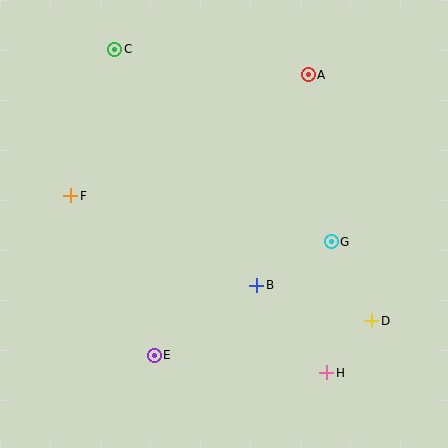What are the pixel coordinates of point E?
Point E is at (154, 355).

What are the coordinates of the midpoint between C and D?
The midpoint between C and D is at (243, 185).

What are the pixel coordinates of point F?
Point F is at (71, 196).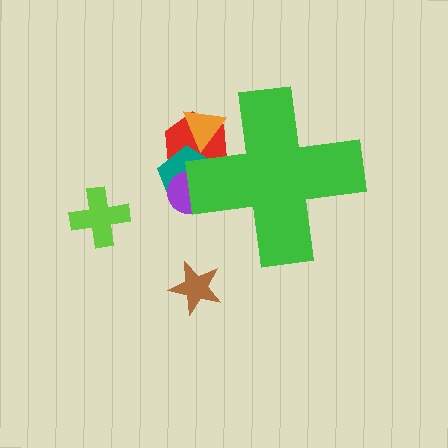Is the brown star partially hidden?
No, the brown star is fully visible.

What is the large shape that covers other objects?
A green cross.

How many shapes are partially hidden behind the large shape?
4 shapes are partially hidden.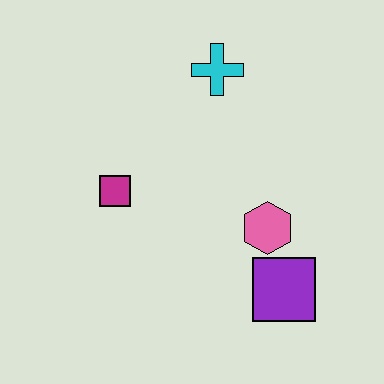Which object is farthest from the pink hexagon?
The cyan cross is farthest from the pink hexagon.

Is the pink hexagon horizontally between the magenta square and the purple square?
Yes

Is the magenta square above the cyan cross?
No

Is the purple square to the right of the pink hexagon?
Yes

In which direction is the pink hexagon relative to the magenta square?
The pink hexagon is to the right of the magenta square.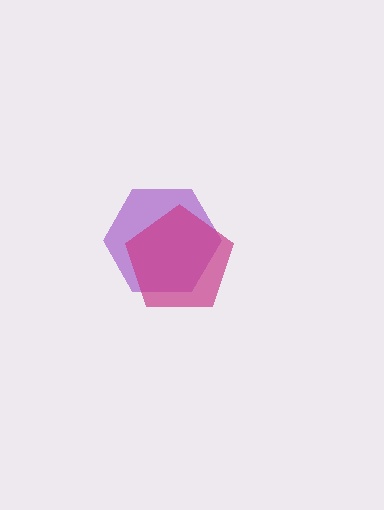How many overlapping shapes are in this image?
There are 2 overlapping shapes in the image.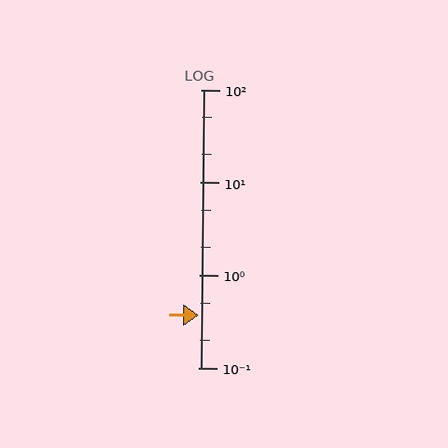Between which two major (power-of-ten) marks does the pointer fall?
The pointer is between 0.1 and 1.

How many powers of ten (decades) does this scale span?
The scale spans 3 decades, from 0.1 to 100.